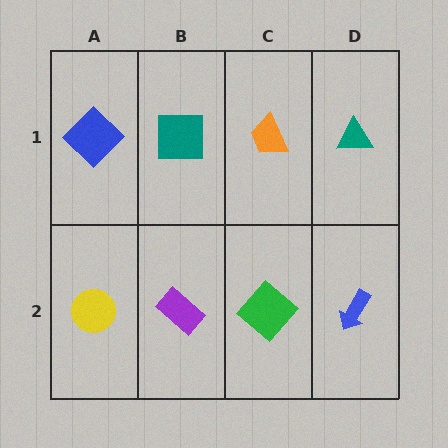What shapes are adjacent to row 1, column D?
A blue arrow (row 2, column D), an orange trapezoid (row 1, column C).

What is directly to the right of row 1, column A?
A teal square.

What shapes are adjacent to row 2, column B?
A teal square (row 1, column B), a yellow circle (row 2, column A), a green diamond (row 2, column C).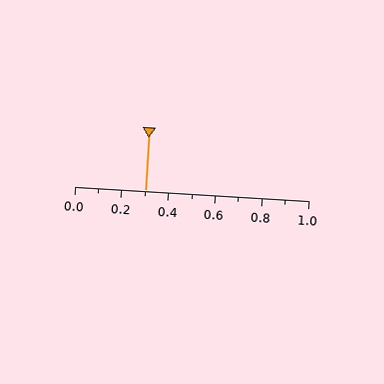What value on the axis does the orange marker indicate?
The marker indicates approximately 0.3.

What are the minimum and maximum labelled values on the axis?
The axis runs from 0.0 to 1.0.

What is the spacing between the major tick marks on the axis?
The major ticks are spaced 0.2 apart.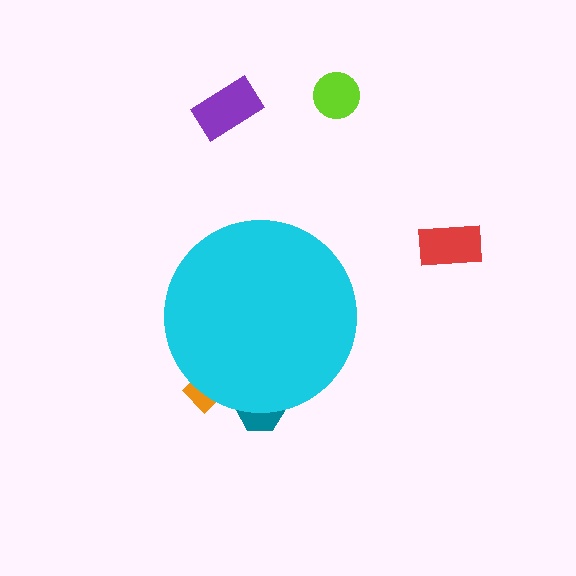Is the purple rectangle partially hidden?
No, the purple rectangle is fully visible.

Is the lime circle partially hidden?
No, the lime circle is fully visible.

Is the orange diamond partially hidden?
Yes, the orange diamond is partially hidden behind the cyan circle.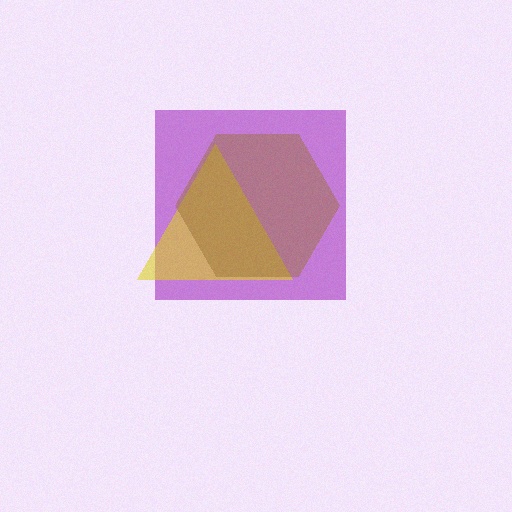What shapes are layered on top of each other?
The layered shapes are: a purple square, a yellow triangle, a brown hexagon.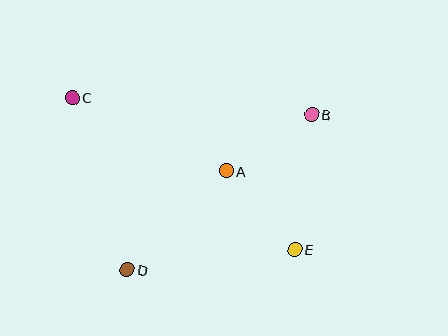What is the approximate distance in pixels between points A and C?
The distance between A and C is approximately 170 pixels.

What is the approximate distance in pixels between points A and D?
The distance between A and D is approximately 139 pixels.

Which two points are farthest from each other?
Points C and E are farthest from each other.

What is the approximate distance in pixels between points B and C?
The distance between B and C is approximately 240 pixels.